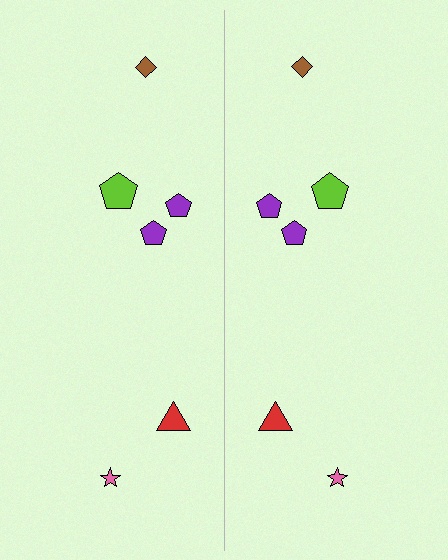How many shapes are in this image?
There are 12 shapes in this image.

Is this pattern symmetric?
Yes, this pattern has bilateral (reflection) symmetry.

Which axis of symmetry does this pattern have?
The pattern has a vertical axis of symmetry running through the center of the image.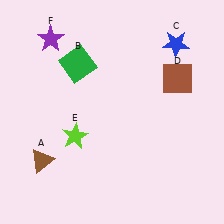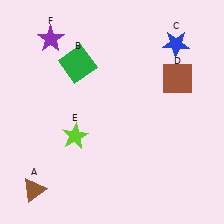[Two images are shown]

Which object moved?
The brown triangle (A) moved down.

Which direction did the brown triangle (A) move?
The brown triangle (A) moved down.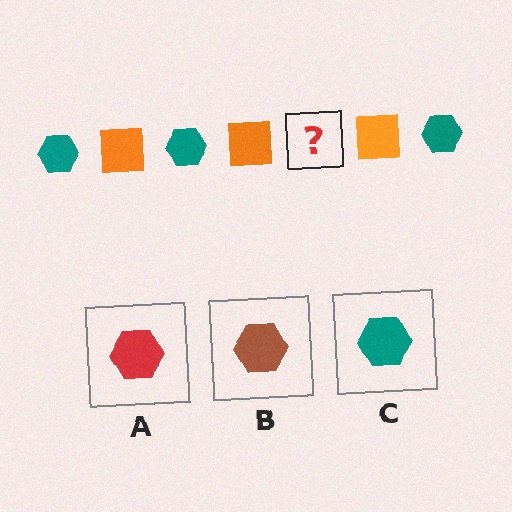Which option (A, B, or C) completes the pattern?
C.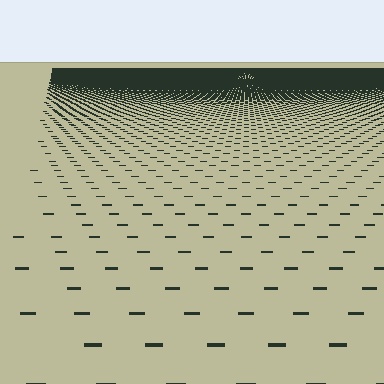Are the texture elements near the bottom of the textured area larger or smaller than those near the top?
Larger. Near the bottom, elements are closer to the viewer and appear at a bigger on-screen size.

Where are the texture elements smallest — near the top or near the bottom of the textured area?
Near the top.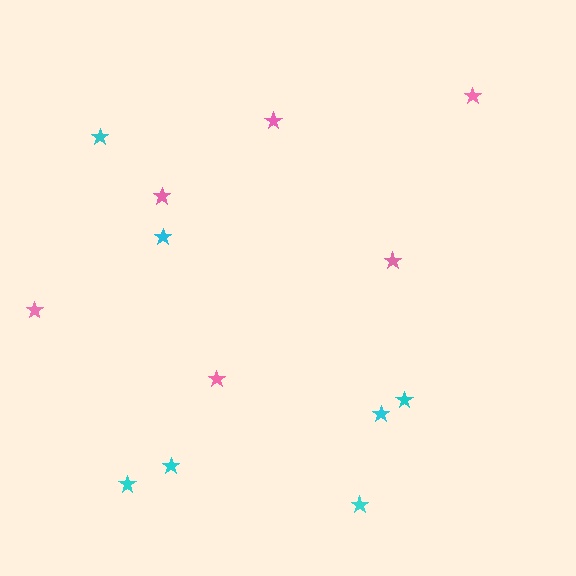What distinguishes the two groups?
There are 2 groups: one group of pink stars (6) and one group of cyan stars (7).